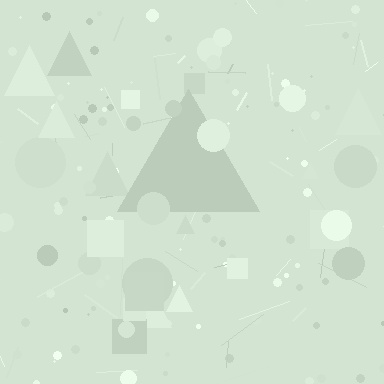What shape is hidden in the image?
A triangle is hidden in the image.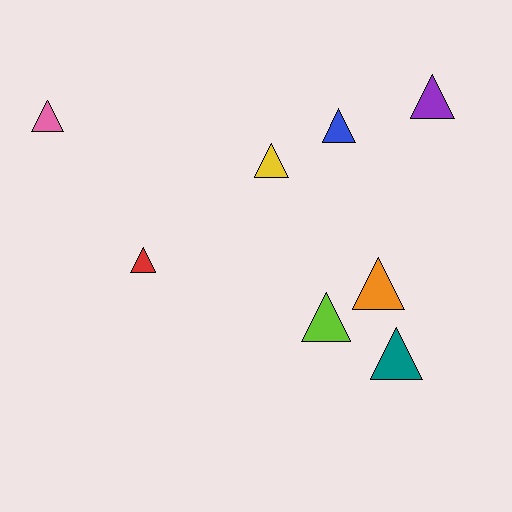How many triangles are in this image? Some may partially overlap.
There are 8 triangles.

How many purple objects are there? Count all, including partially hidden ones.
There is 1 purple object.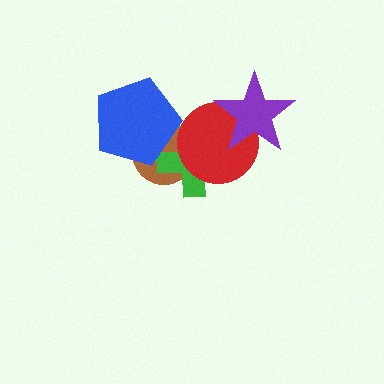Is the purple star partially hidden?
No, no other shape covers it.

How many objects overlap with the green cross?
3 objects overlap with the green cross.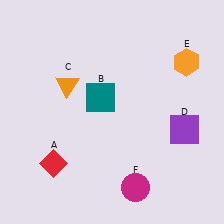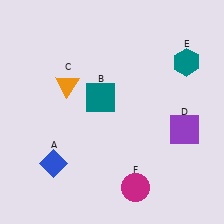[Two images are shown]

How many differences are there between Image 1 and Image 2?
There are 2 differences between the two images.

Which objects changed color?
A changed from red to blue. E changed from orange to teal.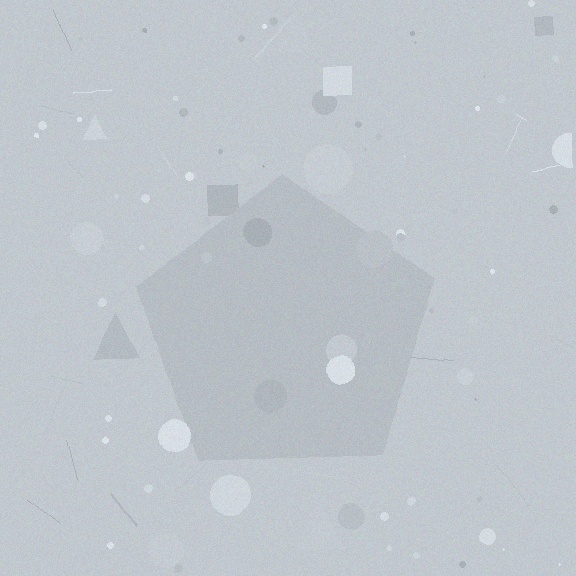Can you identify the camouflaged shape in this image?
The camouflaged shape is a pentagon.